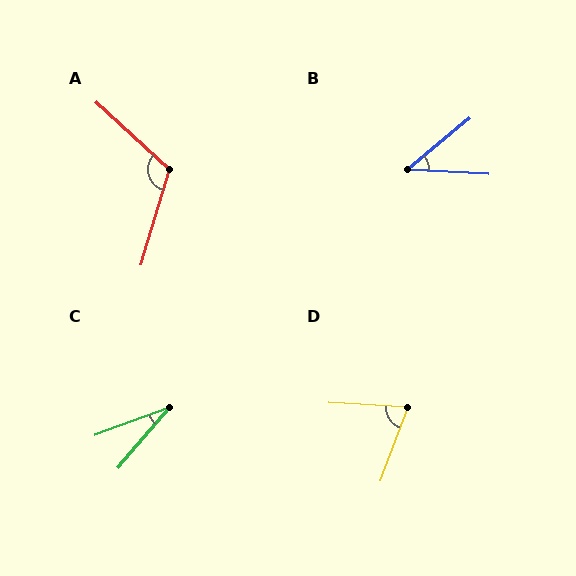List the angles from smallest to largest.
C (29°), B (43°), D (73°), A (116°).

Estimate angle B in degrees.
Approximately 43 degrees.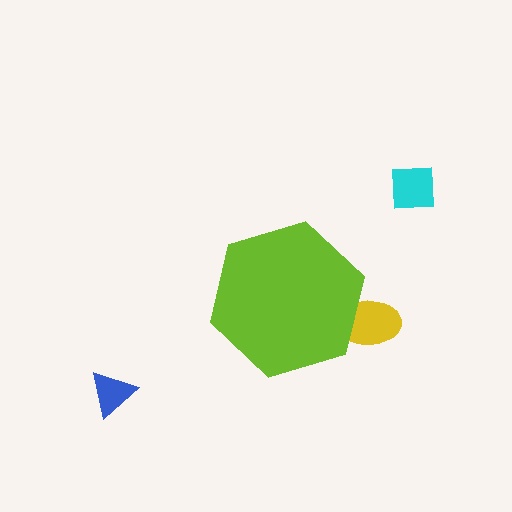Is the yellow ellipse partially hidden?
Yes, the yellow ellipse is partially hidden behind the lime hexagon.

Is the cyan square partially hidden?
No, the cyan square is fully visible.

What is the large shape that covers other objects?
A lime hexagon.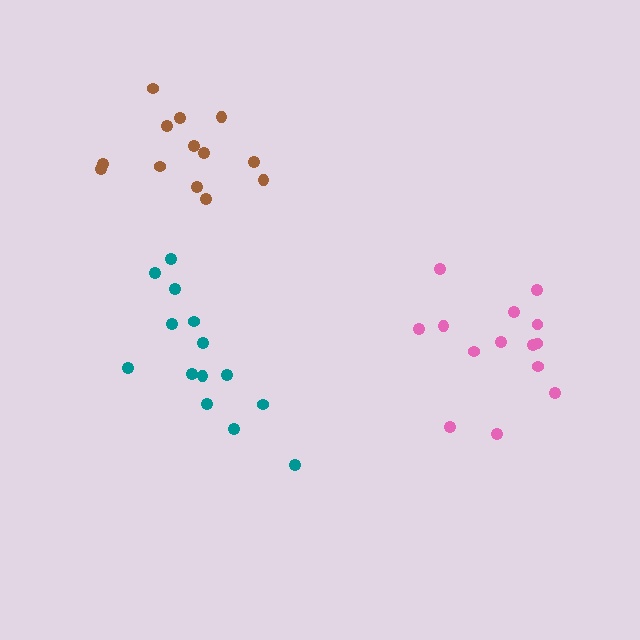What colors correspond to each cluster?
The clusters are colored: teal, pink, brown.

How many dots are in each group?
Group 1: 14 dots, Group 2: 14 dots, Group 3: 13 dots (41 total).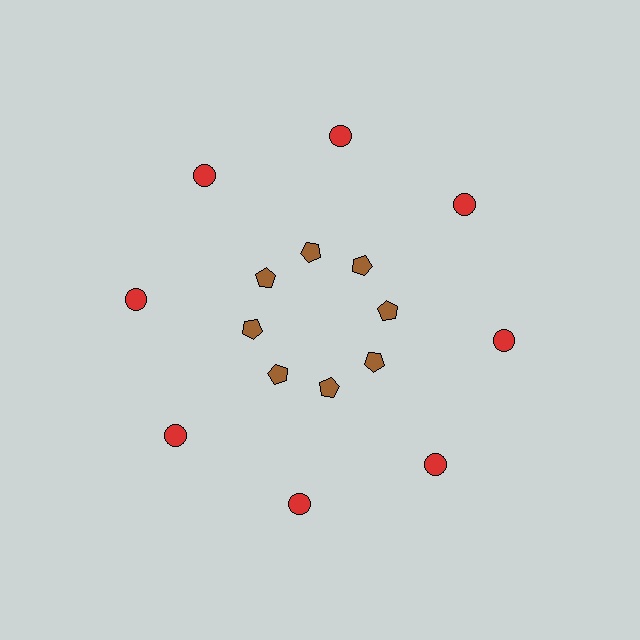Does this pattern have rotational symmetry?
Yes, this pattern has 8-fold rotational symmetry. It looks the same after rotating 45 degrees around the center.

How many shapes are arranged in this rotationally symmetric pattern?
There are 16 shapes, arranged in 8 groups of 2.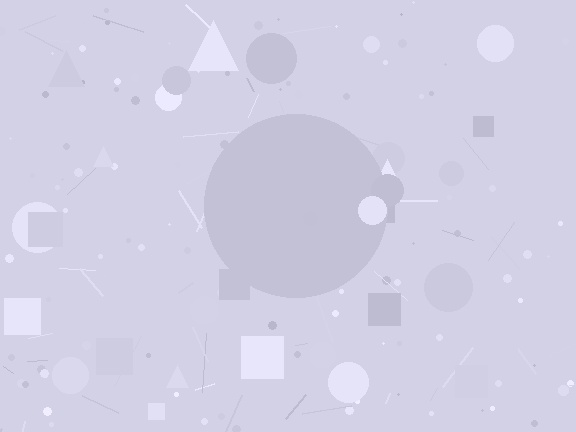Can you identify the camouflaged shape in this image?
The camouflaged shape is a circle.